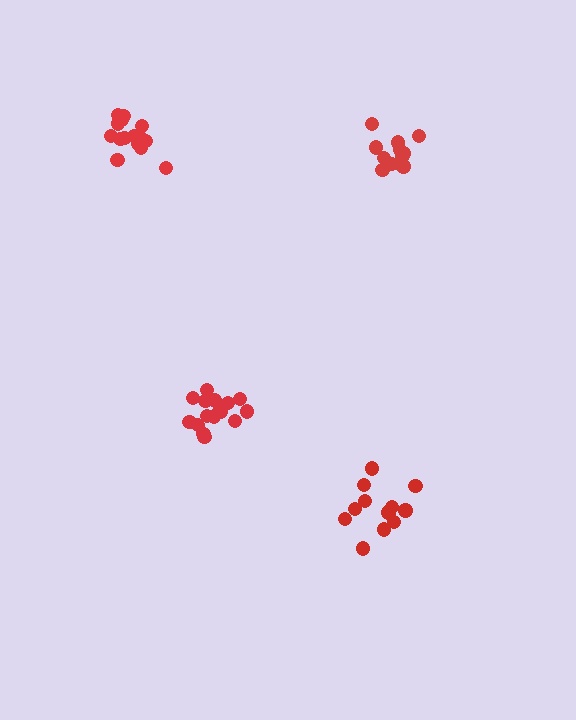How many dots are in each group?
Group 1: 12 dots, Group 2: 16 dots, Group 3: 16 dots, Group 4: 12 dots (56 total).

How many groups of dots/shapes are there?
There are 4 groups.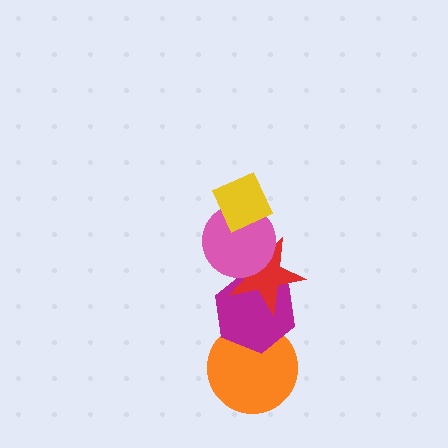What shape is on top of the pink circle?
The yellow diamond is on top of the pink circle.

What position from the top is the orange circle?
The orange circle is 5th from the top.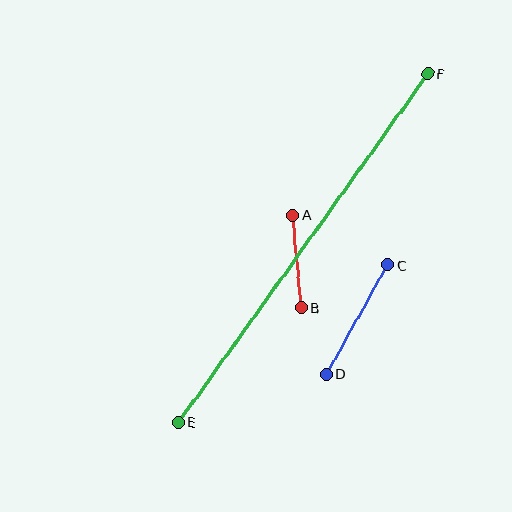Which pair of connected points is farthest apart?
Points E and F are farthest apart.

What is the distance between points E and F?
The distance is approximately 429 pixels.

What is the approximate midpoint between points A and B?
The midpoint is at approximately (297, 261) pixels.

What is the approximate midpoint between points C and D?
The midpoint is at approximately (357, 320) pixels.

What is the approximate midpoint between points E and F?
The midpoint is at approximately (303, 248) pixels.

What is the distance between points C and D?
The distance is approximately 125 pixels.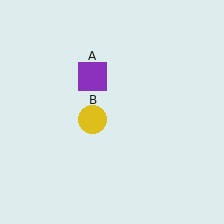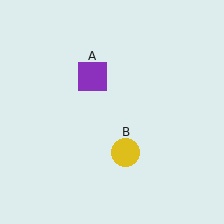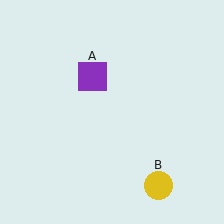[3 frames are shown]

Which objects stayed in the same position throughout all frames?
Purple square (object A) remained stationary.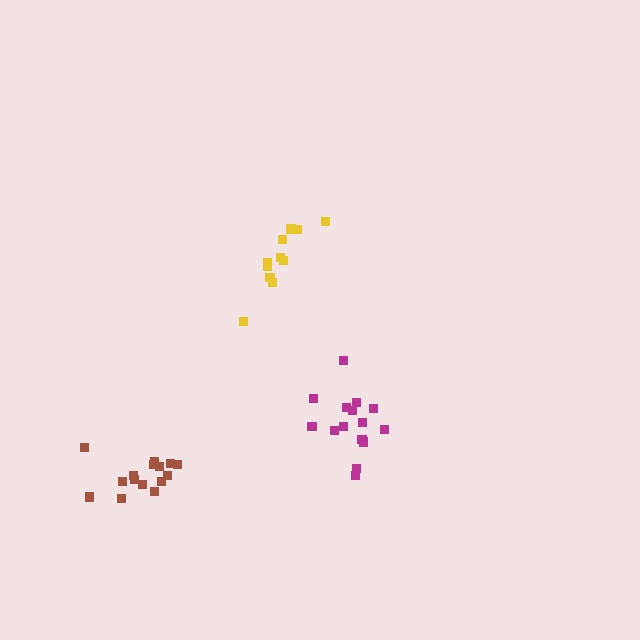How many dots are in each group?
Group 1: 12 dots, Group 2: 15 dots, Group 3: 15 dots (42 total).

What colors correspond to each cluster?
The clusters are colored: yellow, brown, magenta.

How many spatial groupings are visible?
There are 3 spatial groupings.